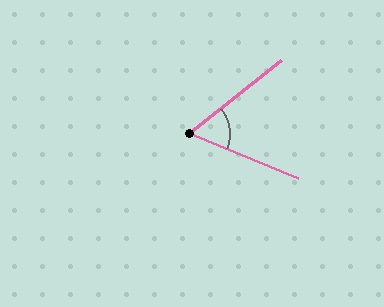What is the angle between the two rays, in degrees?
Approximately 61 degrees.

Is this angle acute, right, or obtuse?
It is acute.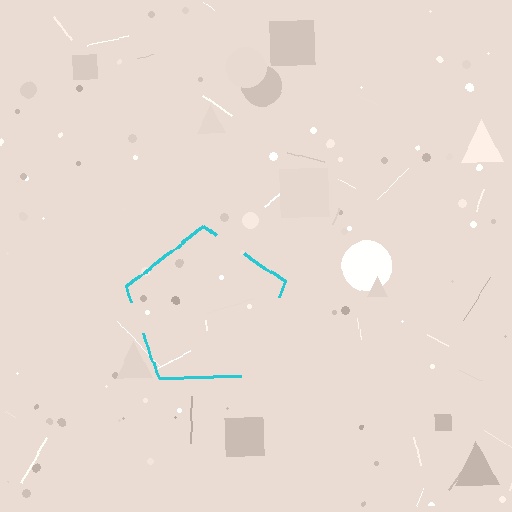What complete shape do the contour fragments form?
The contour fragments form a pentagon.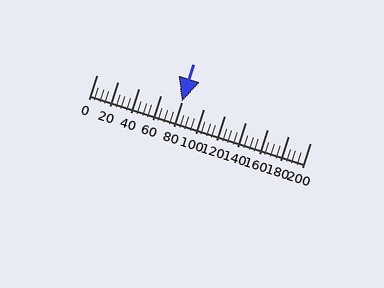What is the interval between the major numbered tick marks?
The major tick marks are spaced 20 units apart.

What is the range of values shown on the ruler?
The ruler shows values from 0 to 200.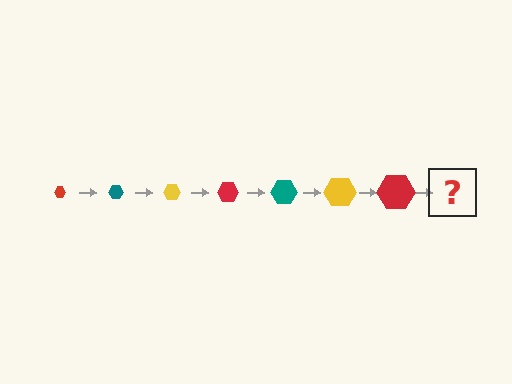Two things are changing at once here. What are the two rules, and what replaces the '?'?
The two rules are that the hexagon grows larger each step and the color cycles through red, teal, and yellow. The '?' should be a teal hexagon, larger than the previous one.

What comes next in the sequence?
The next element should be a teal hexagon, larger than the previous one.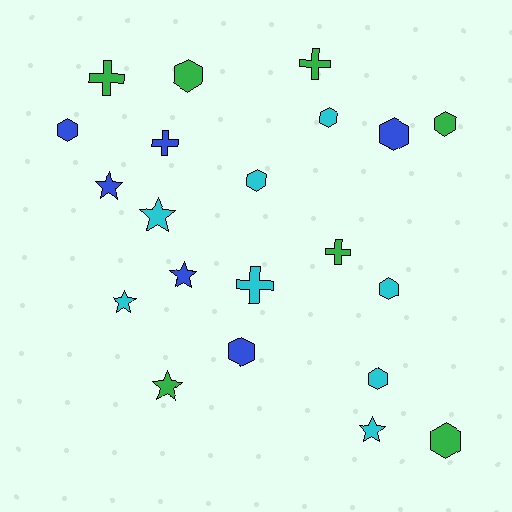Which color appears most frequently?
Cyan, with 8 objects.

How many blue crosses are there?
There is 1 blue cross.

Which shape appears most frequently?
Hexagon, with 10 objects.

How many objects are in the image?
There are 21 objects.